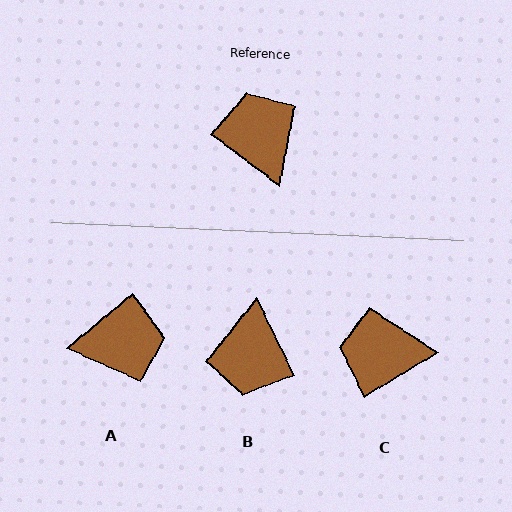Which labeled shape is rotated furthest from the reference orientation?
B, about 152 degrees away.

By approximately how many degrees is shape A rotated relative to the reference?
Approximately 103 degrees clockwise.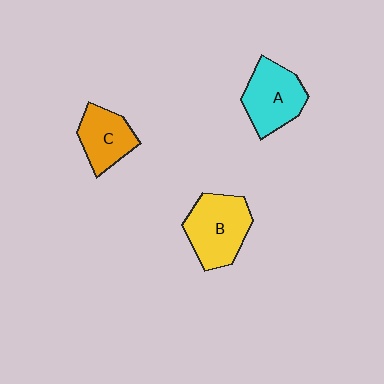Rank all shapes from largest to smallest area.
From largest to smallest: B (yellow), A (cyan), C (orange).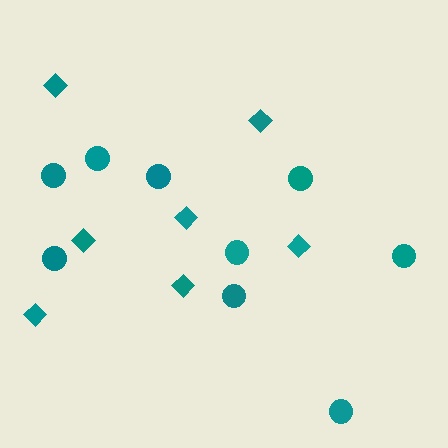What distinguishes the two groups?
There are 2 groups: one group of circles (9) and one group of diamonds (7).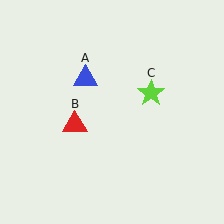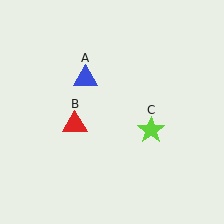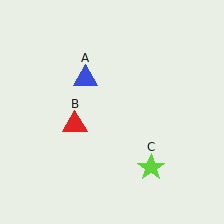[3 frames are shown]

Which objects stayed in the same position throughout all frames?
Blue triangle (object A) and red triangle (object B) remained stationary.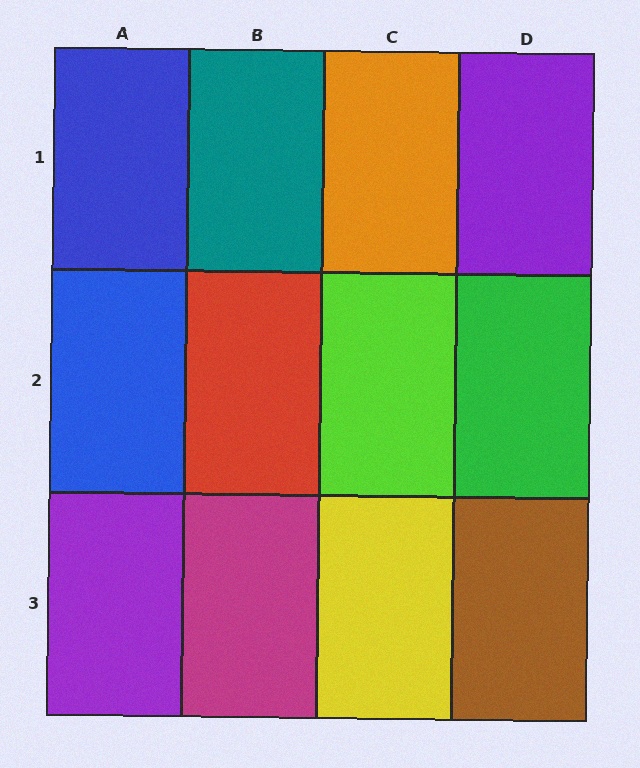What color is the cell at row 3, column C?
Yellow.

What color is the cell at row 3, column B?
Magenta.